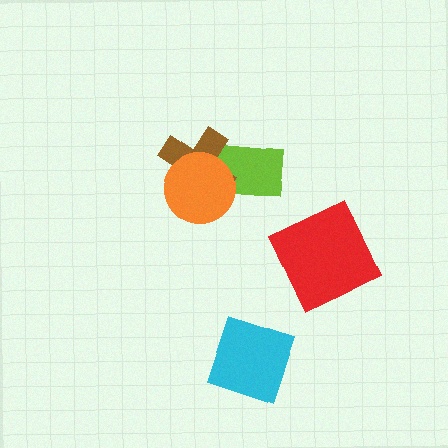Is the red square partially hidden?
No, no other shape covers it.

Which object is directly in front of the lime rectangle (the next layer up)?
The brown cross is directly in front of the lime rectangle.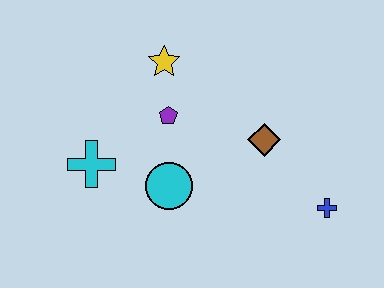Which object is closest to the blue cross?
The brown diamond is closest to the blue cross.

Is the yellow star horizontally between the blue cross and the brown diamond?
No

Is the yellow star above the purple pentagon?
Yes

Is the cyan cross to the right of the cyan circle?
No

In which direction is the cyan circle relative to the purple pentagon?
The cyan circle is below the purple pentagon.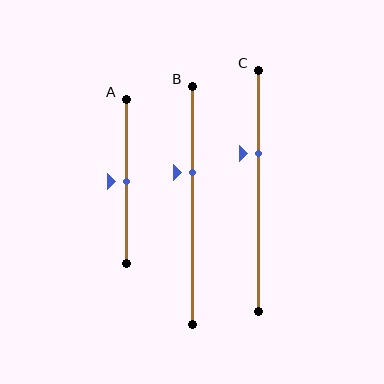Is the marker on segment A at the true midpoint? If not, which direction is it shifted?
Yes, the marker on segment A is at the true midpoint.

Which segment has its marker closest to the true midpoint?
Segment A has its marker closest to the true midpoint.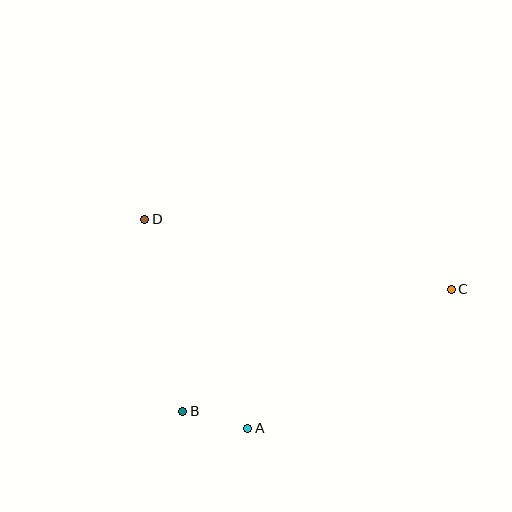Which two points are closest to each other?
Points A and B are closest to each other.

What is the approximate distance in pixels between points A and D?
The distance between A and D is approximately 233 pixels.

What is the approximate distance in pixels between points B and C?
The distance between B and C is approximately 295 pixels.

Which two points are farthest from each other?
Points C and D are farthest from each other.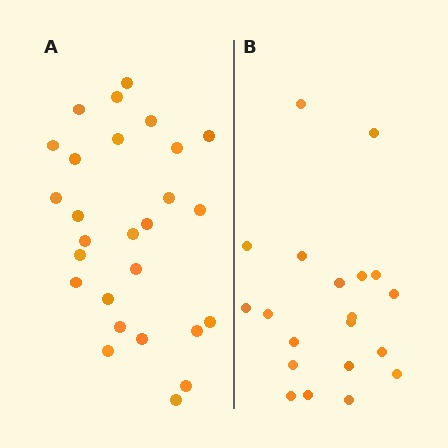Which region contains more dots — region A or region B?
Region A (the left region) has more dots.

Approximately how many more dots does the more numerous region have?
Region A has roughly 8 or so more dots than region B.